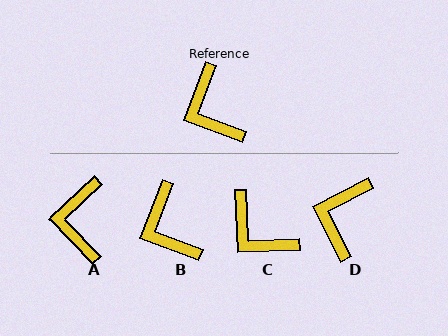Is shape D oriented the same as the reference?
No, it is off by about 42 degrees.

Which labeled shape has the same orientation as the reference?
B.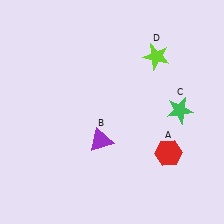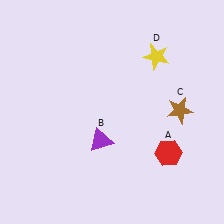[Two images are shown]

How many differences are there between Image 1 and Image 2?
There are 2 differences between the two images.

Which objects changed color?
C changed from green to brown. D changed from lime to yellow.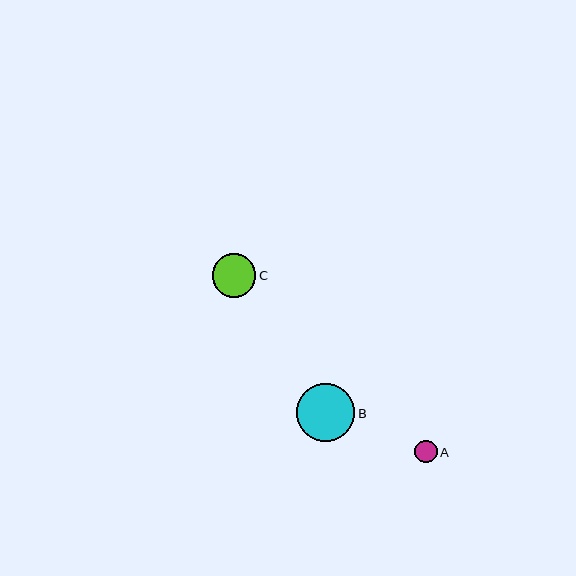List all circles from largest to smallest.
From largest to smallest: B, C, A.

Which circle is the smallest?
Circle A is the smallest with a size of approximately 22 pixels.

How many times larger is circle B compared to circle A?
Circle B is approximately 2.6 times the size of circle A.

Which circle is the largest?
Circle B is the largest with a size of approximately 58 pixels.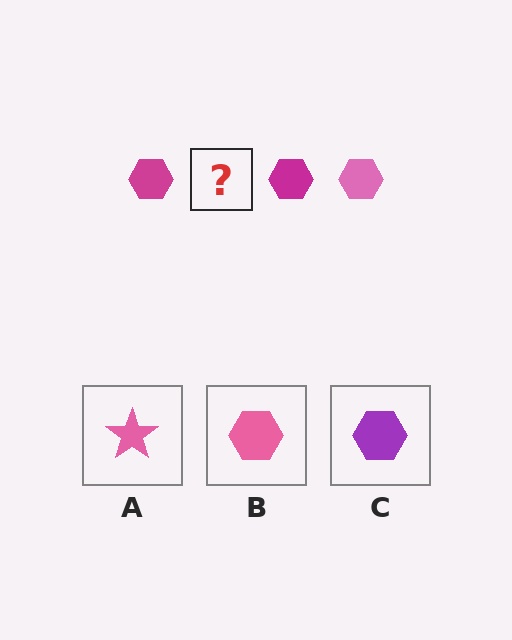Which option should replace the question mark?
Option B.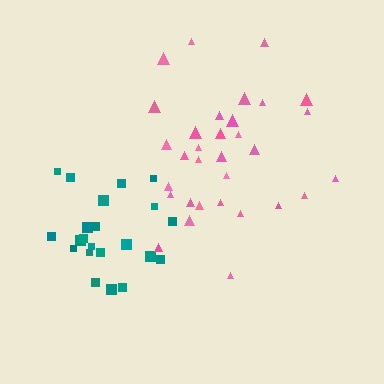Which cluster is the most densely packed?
Teal.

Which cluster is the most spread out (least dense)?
Pink.